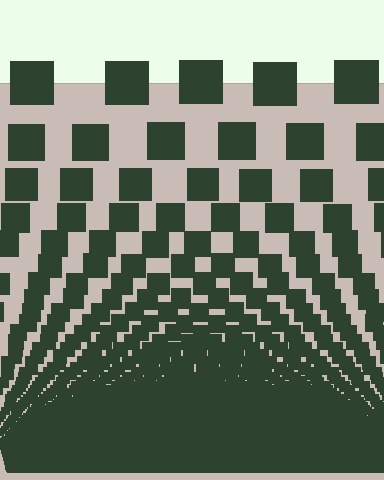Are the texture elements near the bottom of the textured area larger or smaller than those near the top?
Smaller. The gradient is inverted — elements near the bottom are smaller and denser.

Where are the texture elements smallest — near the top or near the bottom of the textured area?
Near the bottom.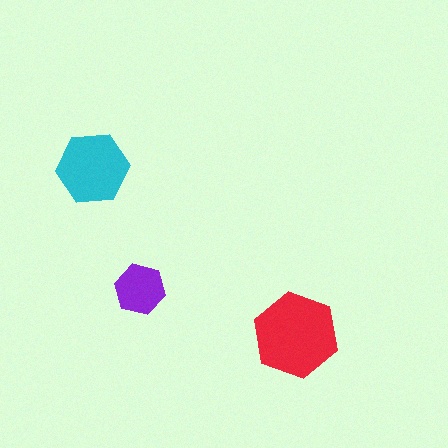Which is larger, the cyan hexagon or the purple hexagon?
The cyan one.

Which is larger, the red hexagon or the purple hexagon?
The red one.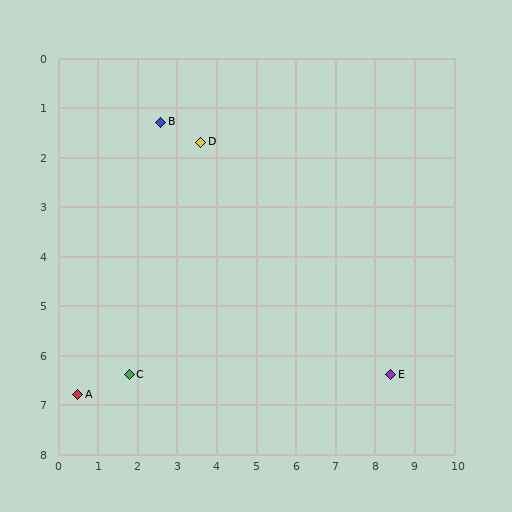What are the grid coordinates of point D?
Point D is at approximately (3.6, 1.7).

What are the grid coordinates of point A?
Point A is at approximately (0.5, 6.8).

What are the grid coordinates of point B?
Point B is at approximately (2.6, 1.3).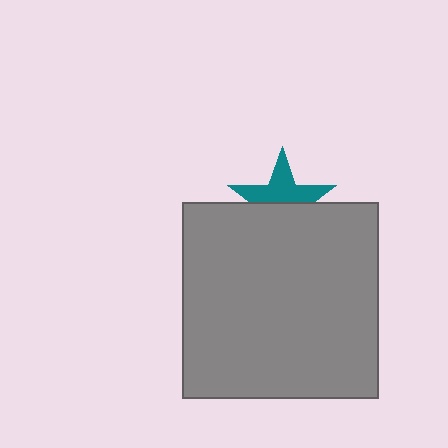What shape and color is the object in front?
The object in front is a gray square.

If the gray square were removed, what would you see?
You would see the complete teal star.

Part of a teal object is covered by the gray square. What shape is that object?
It is a star.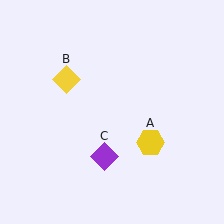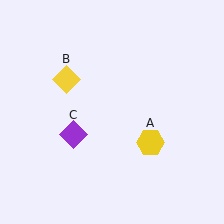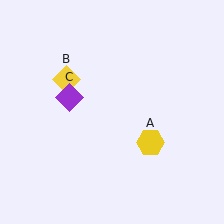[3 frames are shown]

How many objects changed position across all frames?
1 object changed position: purple diamond (object C).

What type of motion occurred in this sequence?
The purple diamond (object C) rotated clockwise around the center of the scene.